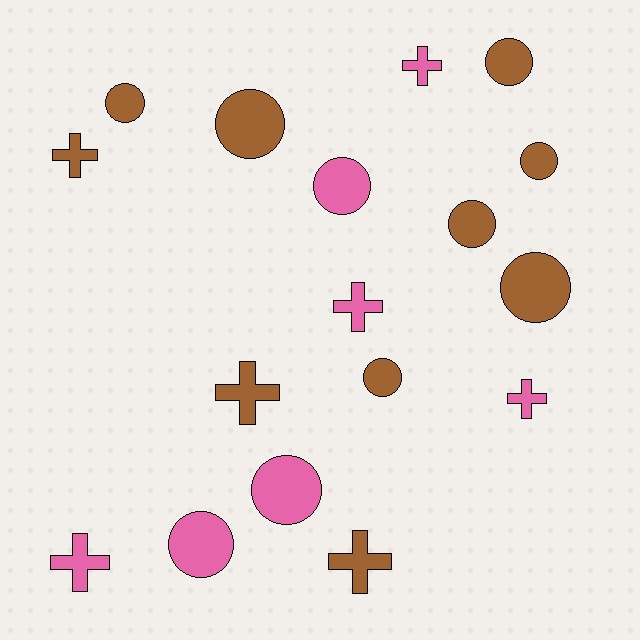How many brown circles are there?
There are 7 brown circles.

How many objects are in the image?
There are 17 objects.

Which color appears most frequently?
Brown, with 10 objects.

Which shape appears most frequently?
Circle, with 10 objects.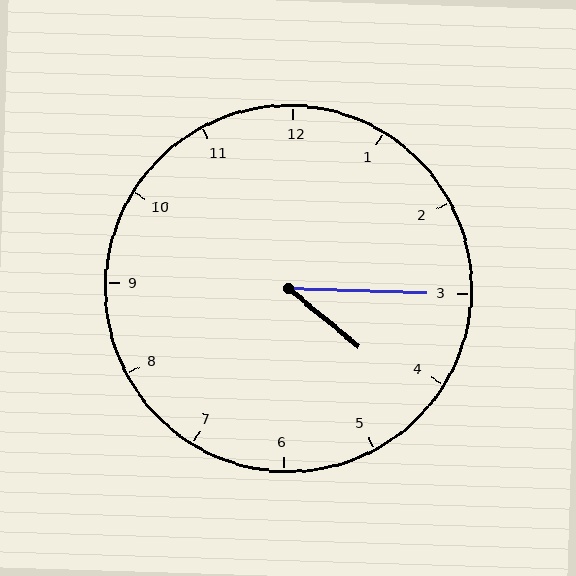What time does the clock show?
4:15.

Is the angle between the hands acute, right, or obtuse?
It is acute.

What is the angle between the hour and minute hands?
Approximately 38 degrees.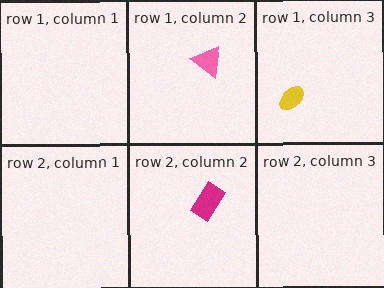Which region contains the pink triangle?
The row 1, column 2 region.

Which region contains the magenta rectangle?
The row 2, column 2 region.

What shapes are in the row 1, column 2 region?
The pink triangle.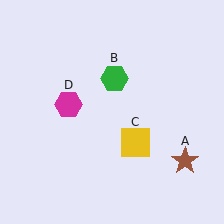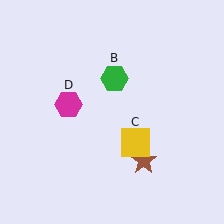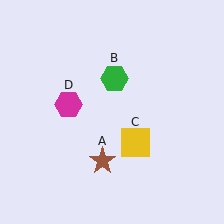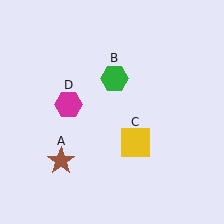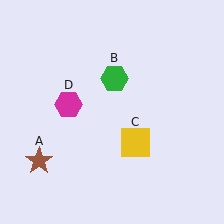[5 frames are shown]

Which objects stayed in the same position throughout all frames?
Green hexagon (object B) and yellow square (object C) and magenta hexagon (object D) remained stationary.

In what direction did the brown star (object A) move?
The brown star (object A) moved left.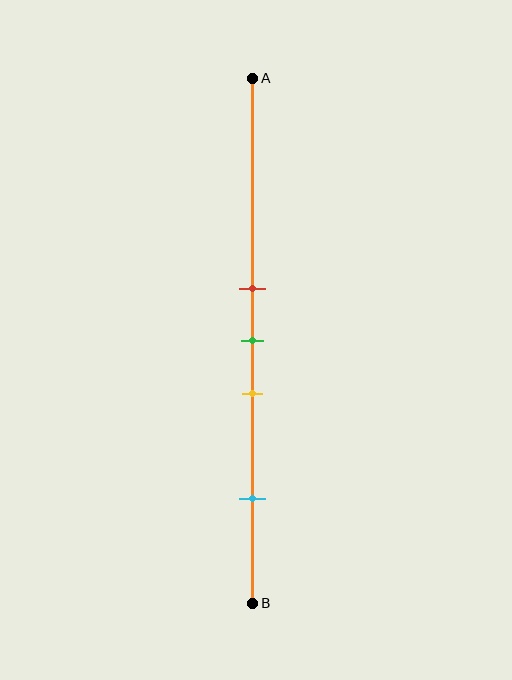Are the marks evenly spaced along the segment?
No, the marks are not evenly spaced.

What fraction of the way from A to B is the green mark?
The green mark is approximately 50% (0.5) of the way from A to B.